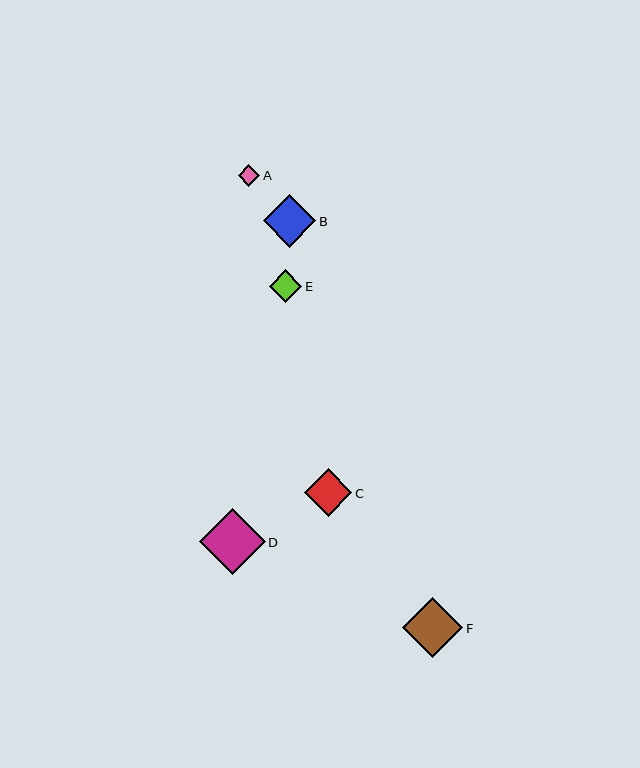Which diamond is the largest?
Diamond D is the largest with a size of approximately 66 pixels.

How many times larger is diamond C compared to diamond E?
Diamond C is approximately 1.4 times the size of diamond E.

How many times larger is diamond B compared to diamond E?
Diamond B is approximately 1.6 times the size of diamond E.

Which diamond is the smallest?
Diamond A is the smallest with a size of approximately 22 pixels.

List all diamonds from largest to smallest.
From largest to smallest: D, F, B, C, E, A.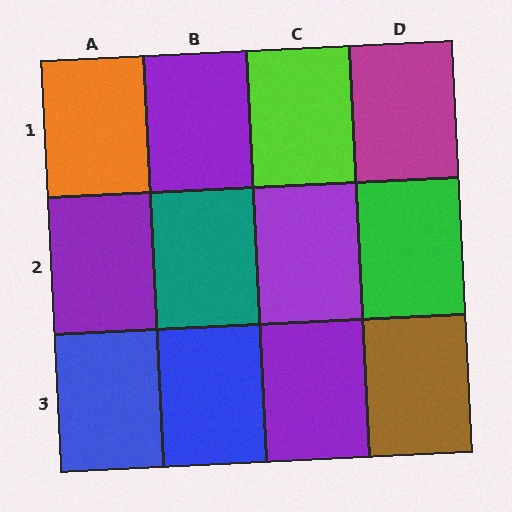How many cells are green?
1 cell is green.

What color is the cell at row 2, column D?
Green.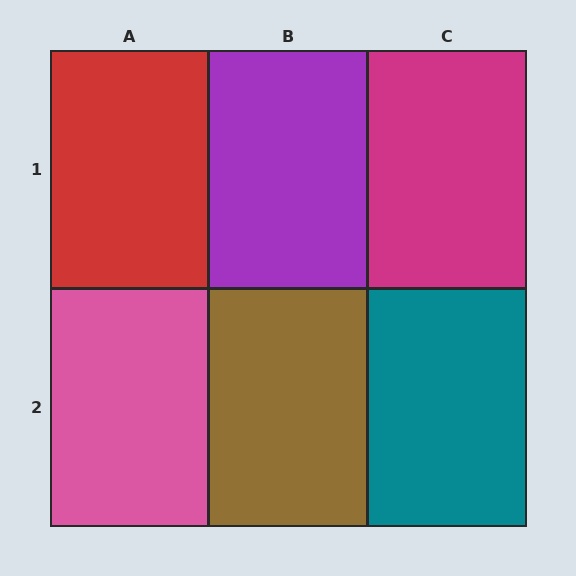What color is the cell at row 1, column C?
Magenta.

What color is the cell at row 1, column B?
Purple.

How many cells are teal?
1 cell is teal.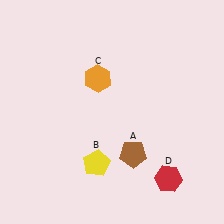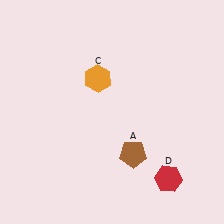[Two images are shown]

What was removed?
The yellow pentagon (B) was removed in Image 2.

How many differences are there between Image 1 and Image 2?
There is 1 difference between the two images.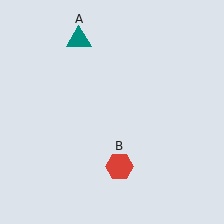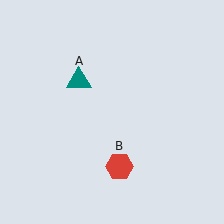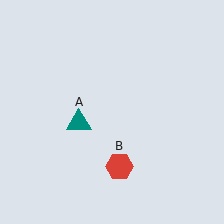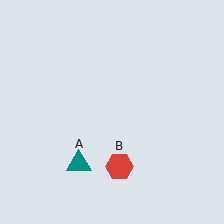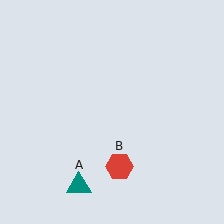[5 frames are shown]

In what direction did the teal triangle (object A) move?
The teal triangle (object A) moved down.